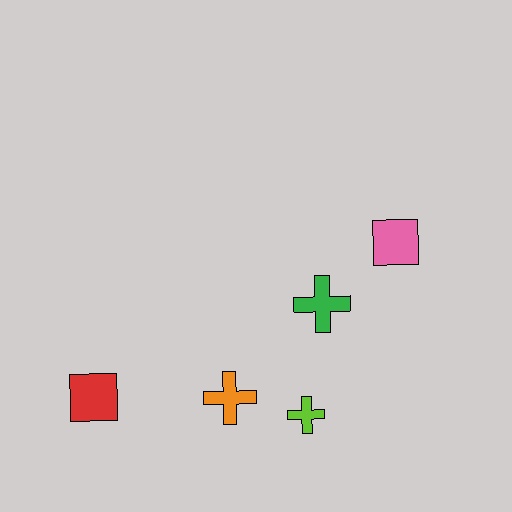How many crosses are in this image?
There are 3 crosses.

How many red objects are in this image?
There is 1 red object.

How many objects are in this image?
There are 5 objects.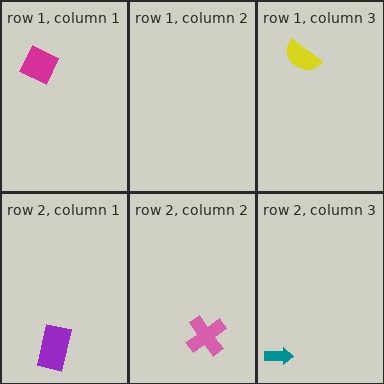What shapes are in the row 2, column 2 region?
The pink cross.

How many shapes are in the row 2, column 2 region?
1.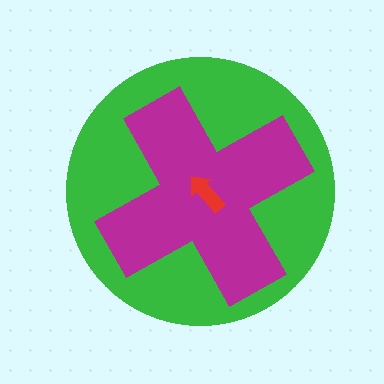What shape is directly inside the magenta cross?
The red arrow.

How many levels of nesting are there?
3.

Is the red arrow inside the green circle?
Yes.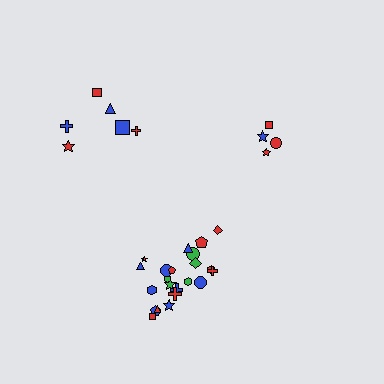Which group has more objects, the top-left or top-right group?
The top-left group.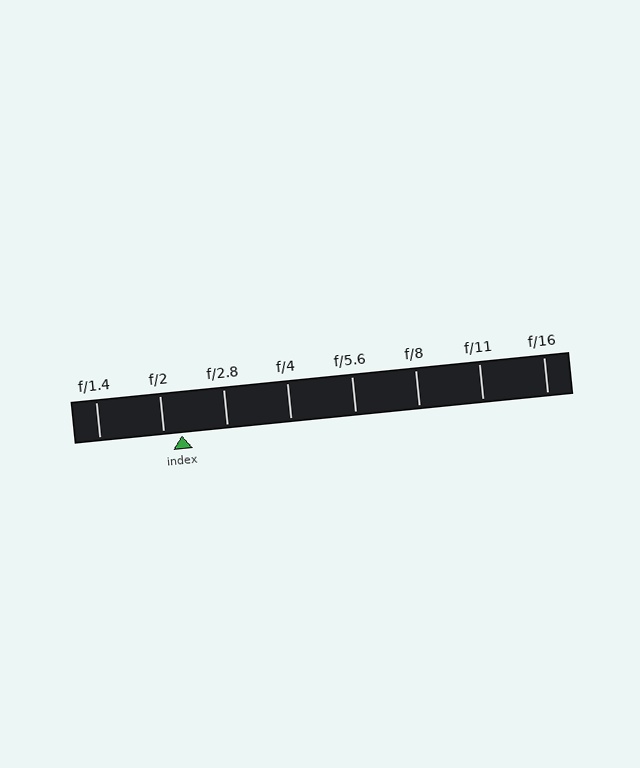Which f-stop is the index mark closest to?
The index mark is closest to f/2.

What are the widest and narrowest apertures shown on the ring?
The widest aperture shown is f/1.4 and the narrowest is f/16.